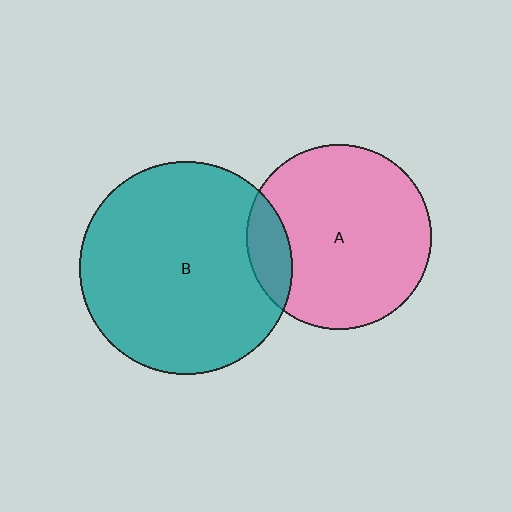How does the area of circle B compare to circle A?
Approximately 1.3 times.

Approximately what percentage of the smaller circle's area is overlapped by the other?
Approximately 15%.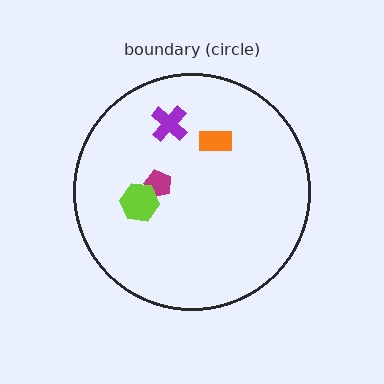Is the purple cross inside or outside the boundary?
Inside.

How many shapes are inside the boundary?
4 inside, 0 outside.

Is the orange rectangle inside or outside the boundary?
Inside.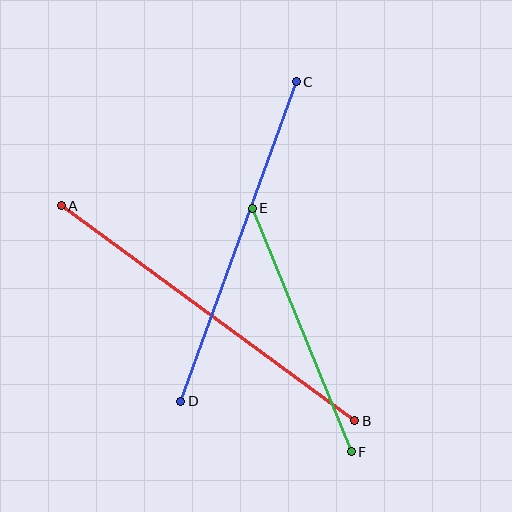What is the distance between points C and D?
The distance is approximately 340 pixels.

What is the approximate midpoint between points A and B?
The midpoint is at approximately (208, 313) pixels.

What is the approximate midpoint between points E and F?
The midpoint is at approximately (302, 330) pixels.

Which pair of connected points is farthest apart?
Points A and B are farthest apart.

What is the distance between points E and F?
The distance is approximately 263 pixels.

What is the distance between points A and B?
The distance is approximately 364 pixels.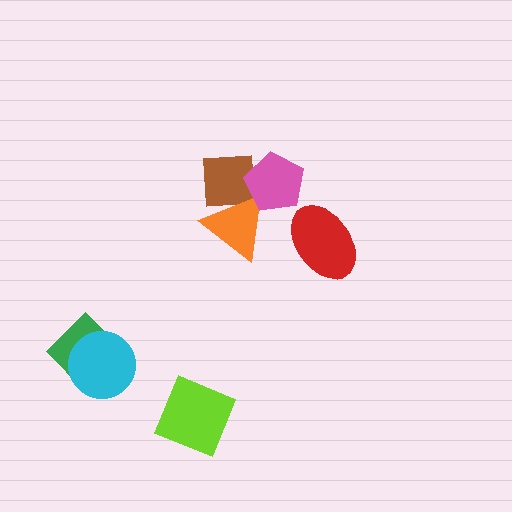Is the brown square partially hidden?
Yes, it is partially covered by another shape.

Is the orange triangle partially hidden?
Yes, it is partially covered by another shape.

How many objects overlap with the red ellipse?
0 objects overlap with the red ellipse.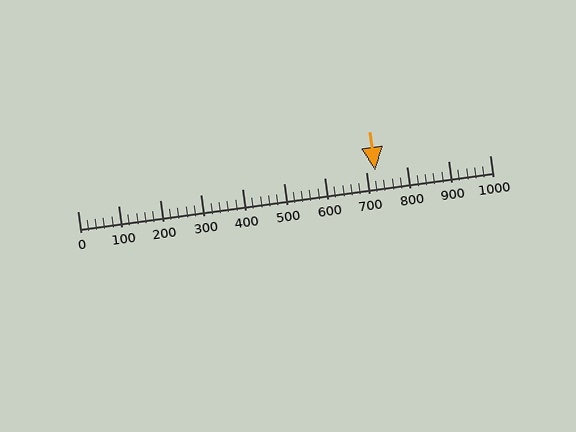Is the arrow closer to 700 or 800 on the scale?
The arrow is closer to 700.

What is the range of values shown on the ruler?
The ruler shows values from 0 to 1000.